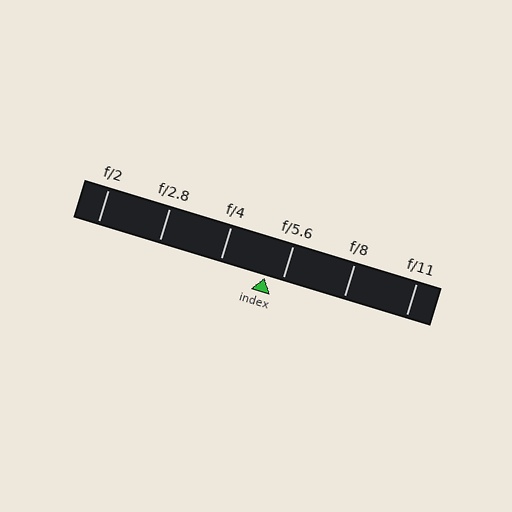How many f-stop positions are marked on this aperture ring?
There are 6 f-stop positions marked.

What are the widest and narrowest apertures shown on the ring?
The widest aperture shown is f/2 and the narrowest is f/11.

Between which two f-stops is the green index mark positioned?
The index mark is between f/4 and f/5.6.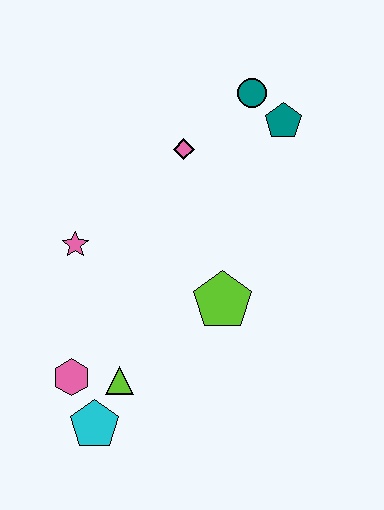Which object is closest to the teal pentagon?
The teal circle is closest to the teal pentagon.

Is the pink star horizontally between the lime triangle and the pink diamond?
No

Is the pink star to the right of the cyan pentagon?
No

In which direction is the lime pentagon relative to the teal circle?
The lime pentagon is below the teal circle.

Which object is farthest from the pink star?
The teal pentagon is farthest from the pink star.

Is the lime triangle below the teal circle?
Yes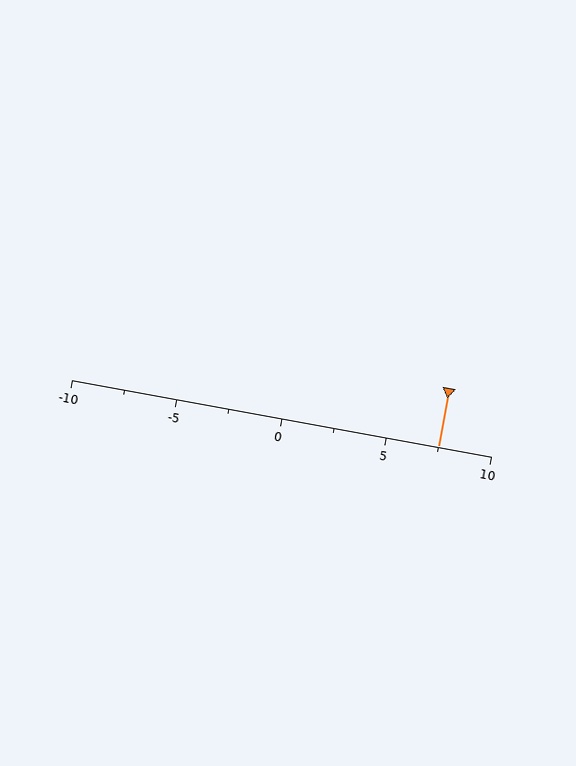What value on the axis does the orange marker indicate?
The marker indicates approximately 7.5.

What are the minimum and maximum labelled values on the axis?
The axis runs from -10 to 10.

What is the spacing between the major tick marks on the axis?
The major ticks are spaced 5 apart.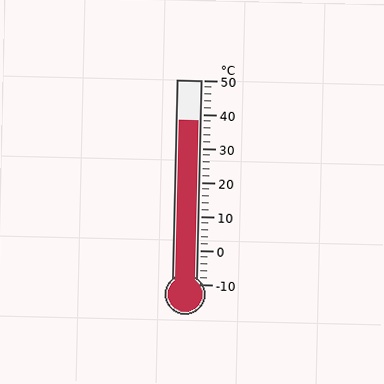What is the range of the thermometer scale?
The thermometer scale ranges from -10°C to 50°C.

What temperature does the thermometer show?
The thermometer shows approximately 38°C.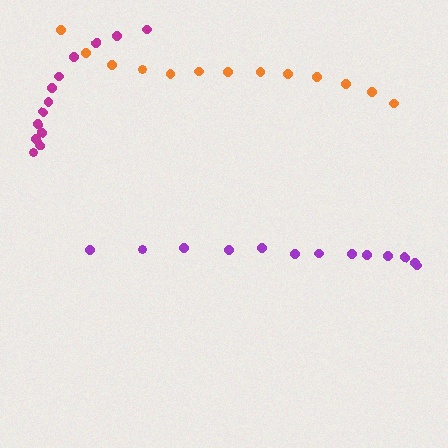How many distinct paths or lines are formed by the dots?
There are 3 distinct paths.